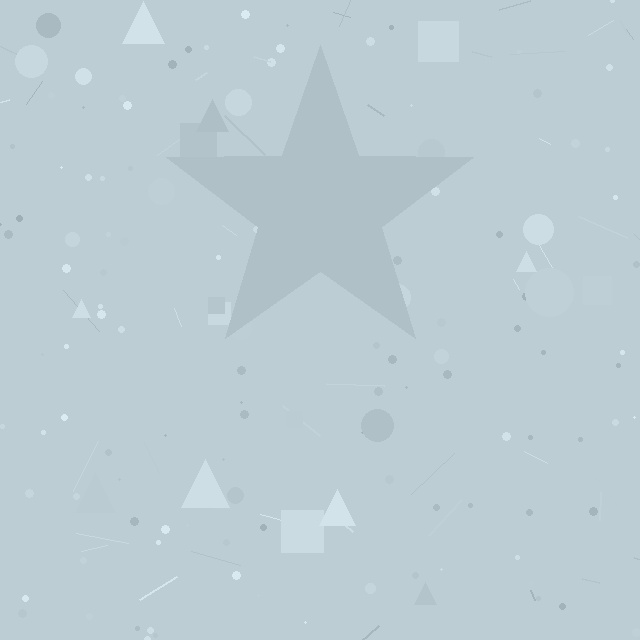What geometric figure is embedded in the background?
A star is embedded in the background.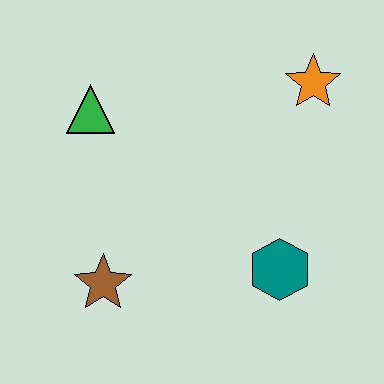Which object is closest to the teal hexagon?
The brown star is closest to the teal hexagon.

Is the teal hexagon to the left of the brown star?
No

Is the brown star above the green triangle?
No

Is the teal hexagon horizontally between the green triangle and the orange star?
Yes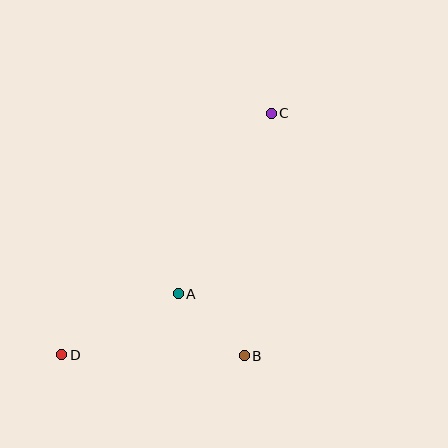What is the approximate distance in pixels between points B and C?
The distance between B and C is approximately 244 pixels.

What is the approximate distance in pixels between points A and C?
The distance between A and C is approximately 203 pixels.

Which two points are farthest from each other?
Points C and D are farthest from each other.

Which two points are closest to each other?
Points A and B are closest to each other.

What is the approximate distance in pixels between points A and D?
The distance between A and D is approximately 132 pixels.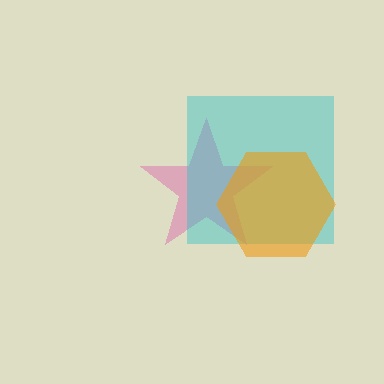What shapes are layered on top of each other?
The layered shapes are: a pink star, a cyan square, an orange hexagon.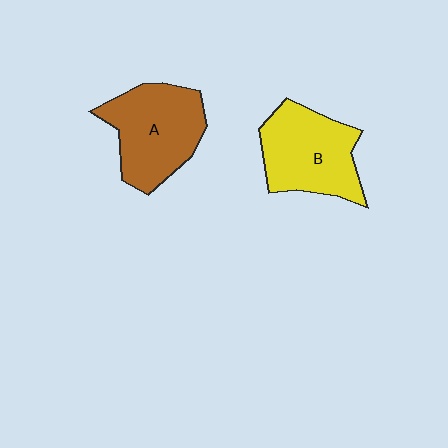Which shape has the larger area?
Shape A (brown).